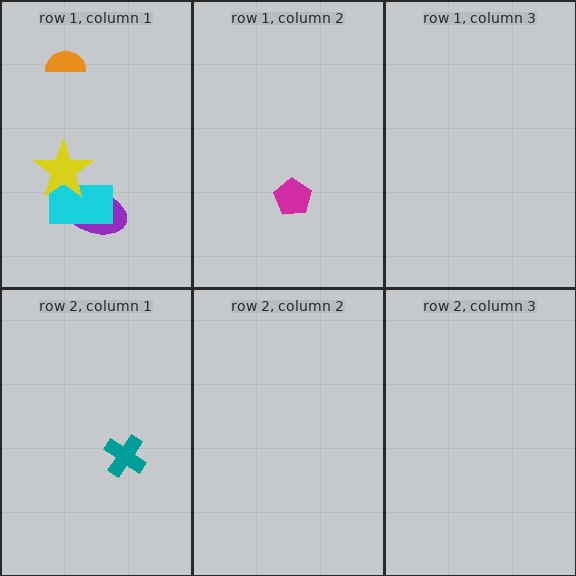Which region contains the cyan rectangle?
The row 1, column 1 region.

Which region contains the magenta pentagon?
The row 1, column 2 region.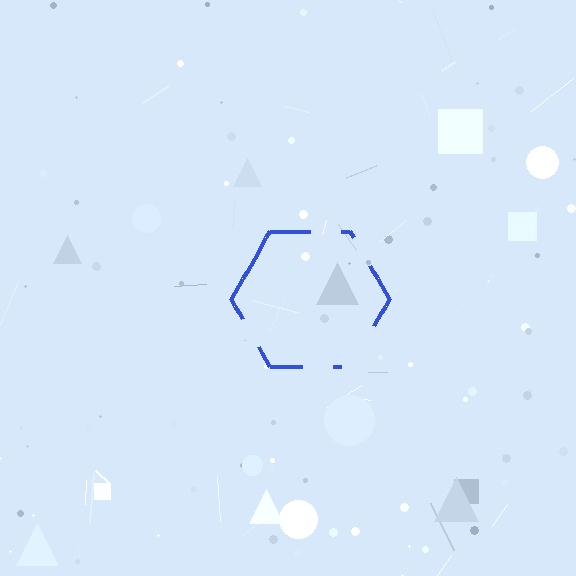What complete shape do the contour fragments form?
The contour fragments form a hexagon.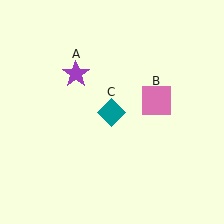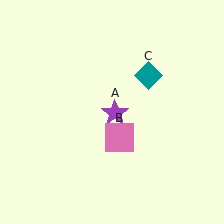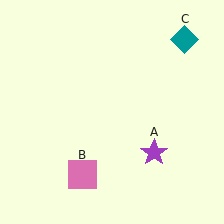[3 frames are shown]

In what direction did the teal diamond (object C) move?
The teal diamond (object C) moved up and to the right.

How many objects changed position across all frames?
3 objects changed position: purple star (object A), pink square (object B), teal diamond (object C).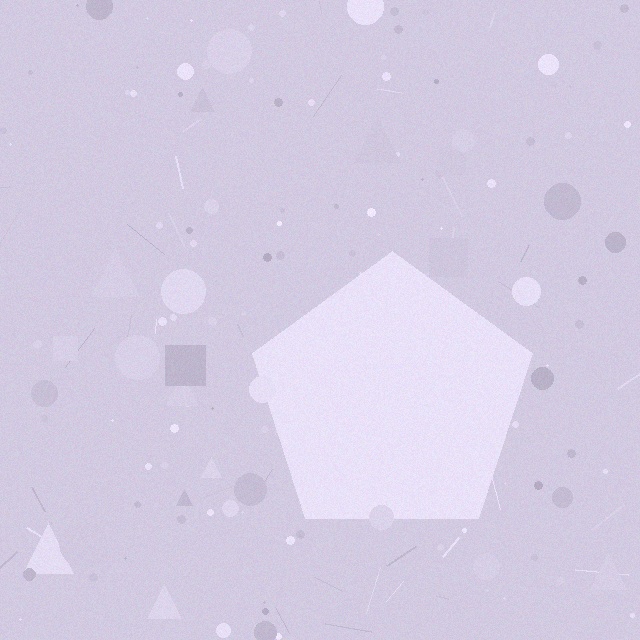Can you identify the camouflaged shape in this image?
The camouflaged shape is a pentagon.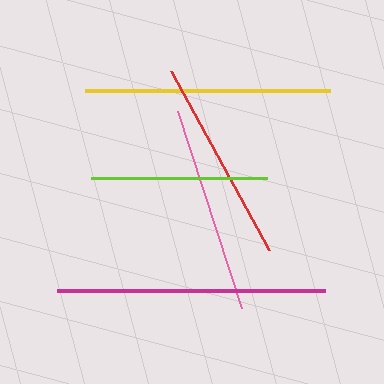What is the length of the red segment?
The red segment is approximately 204 pixels long.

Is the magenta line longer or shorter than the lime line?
The magenta line is longer than the lime line.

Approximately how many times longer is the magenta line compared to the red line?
The magenta line is approximately 1.3 times the length of the red line.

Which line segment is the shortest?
The lime line is the shortest at approximately 175 pixels.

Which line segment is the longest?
The magenta line is the longest at approximately 268 pixels.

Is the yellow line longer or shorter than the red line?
The yellow line is longer than the red line.